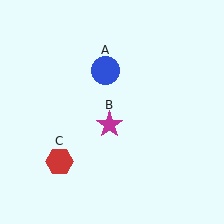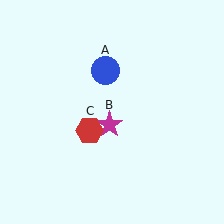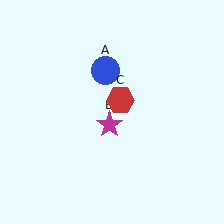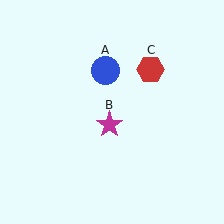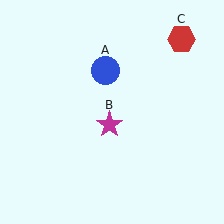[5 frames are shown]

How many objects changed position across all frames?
1 object changed position: red hexagon (object C).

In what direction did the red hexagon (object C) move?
The red hexagon (object C) moved up and to the right.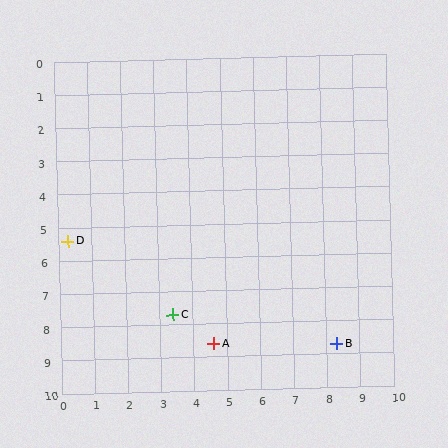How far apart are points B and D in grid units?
Points B and D are about 8.7 grid units apart.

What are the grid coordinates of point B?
Point B is at approximately (8.3, 8.7).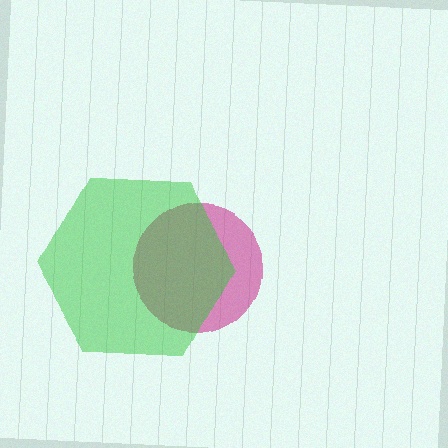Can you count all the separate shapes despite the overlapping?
Yes, there are 2 separate shapes.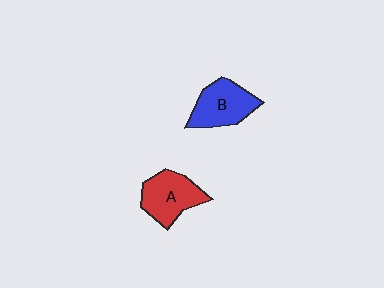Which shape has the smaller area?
Shape B (blue).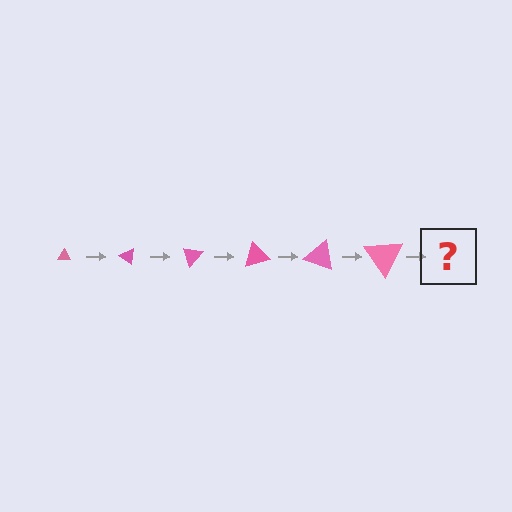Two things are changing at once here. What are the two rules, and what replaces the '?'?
The two rules are that the triangle grows larger each step and it rotates 35 degrees each step. The '?' should be a triangle, larger than the previous one and rotated 210 degrees from the start.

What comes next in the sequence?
The next element should be a triangle, larger than the previous one and rotated 210 degrees from the start.